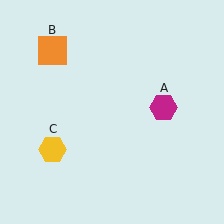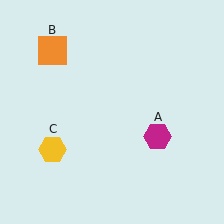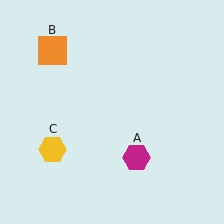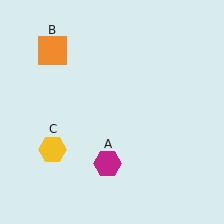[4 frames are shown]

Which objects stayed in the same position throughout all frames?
Orange square (object B) and yellow hexagon (object C) remained stationary.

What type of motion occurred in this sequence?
The magenta hexagon (object A) rotated clockwise around the center of the scene.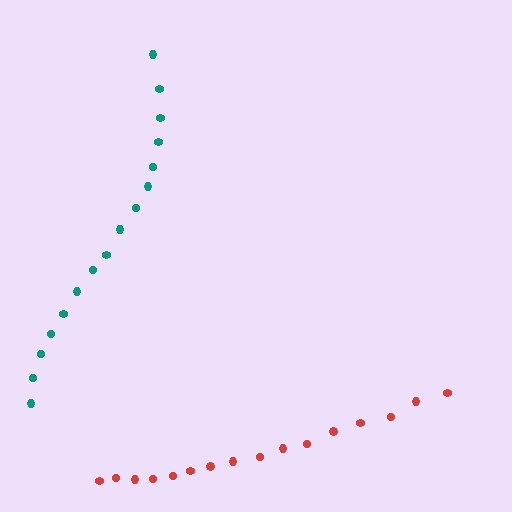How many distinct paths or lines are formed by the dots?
There are 2 distinct paths.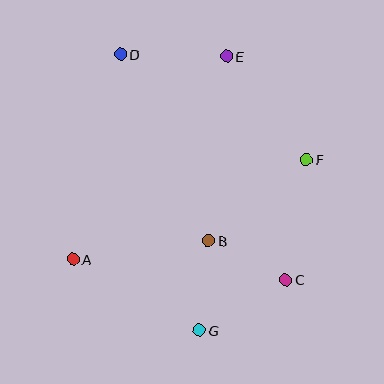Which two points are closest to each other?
Points B and C are closest to each other.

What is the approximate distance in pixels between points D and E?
The distance between D and E is approximately 106 pixels.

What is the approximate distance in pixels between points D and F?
The distance between D and F is approximately 214 pixels.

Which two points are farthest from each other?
Points D and G are farthest from each other.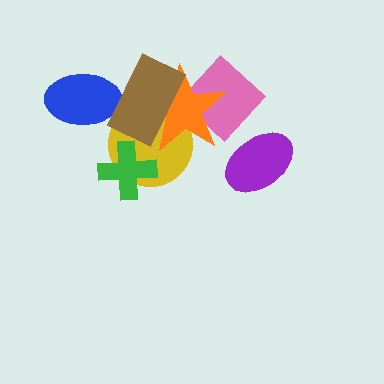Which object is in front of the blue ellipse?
The brown rectangle is in front of the blue ellipse.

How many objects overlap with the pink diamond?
1 object overlaps with the pink diamond.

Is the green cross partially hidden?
No, no other shape covers it.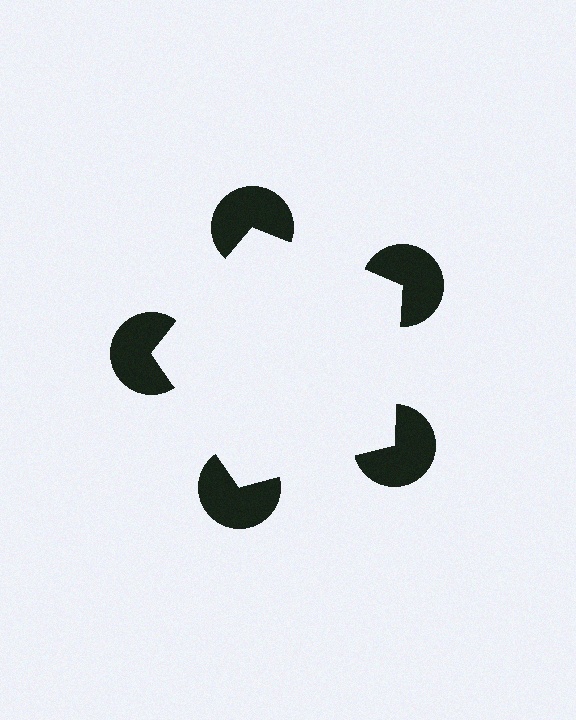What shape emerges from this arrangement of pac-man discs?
An illusory pentagon — its edges are inferred from the aligned wedge cuts in the pac-man discs, not physically drawn.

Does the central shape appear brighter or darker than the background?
It typically appears slightly brighter than the background, even though no actual brightness change is drawn.